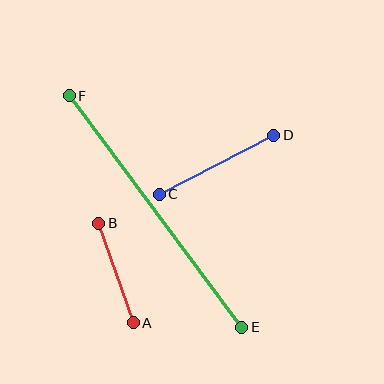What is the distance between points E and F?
The distance is approximately 289 pixels.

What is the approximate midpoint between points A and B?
The midpoint is at approximately (116, 273) pixels.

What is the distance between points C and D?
The distance is approximately 129 pixels.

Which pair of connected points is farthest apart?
Points E and F are farthest apart.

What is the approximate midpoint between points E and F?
The midpoint is at approximately (155, 212) pixels.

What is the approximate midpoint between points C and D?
The midpoint is at approximately (216, 165) pixels.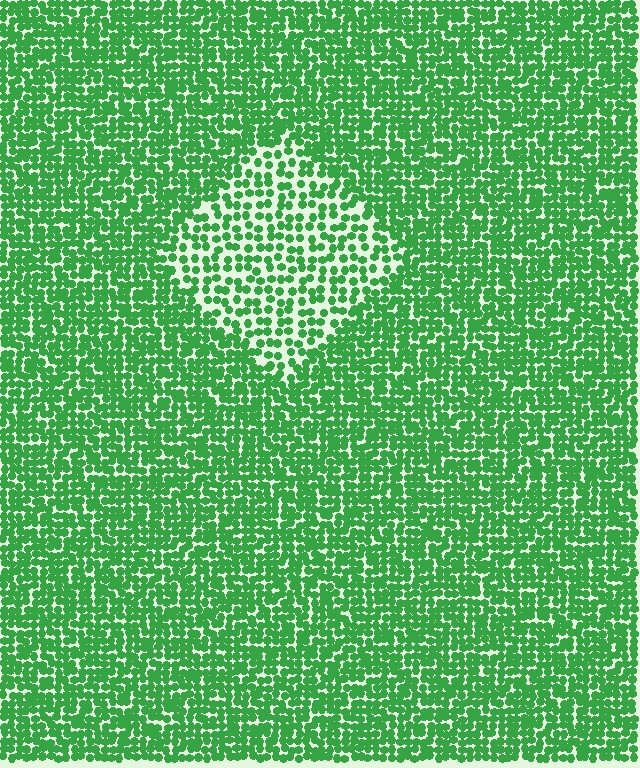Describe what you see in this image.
The image contains small green elements arranged at two different densities. A diamond-shaped region is visible where the elements are less densely packed than the surrounding area.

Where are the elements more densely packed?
The elements are more densely packed outside the diamond boundary.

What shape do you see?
I see a diamond.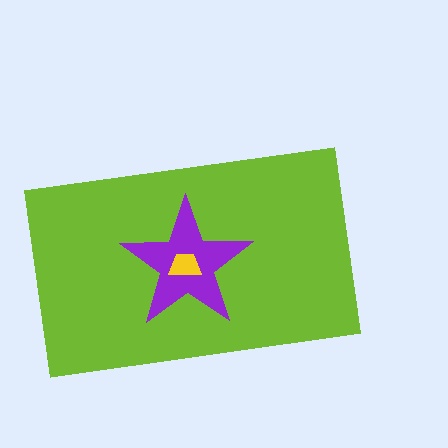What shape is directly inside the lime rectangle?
The purple star.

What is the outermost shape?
The lime rectangle.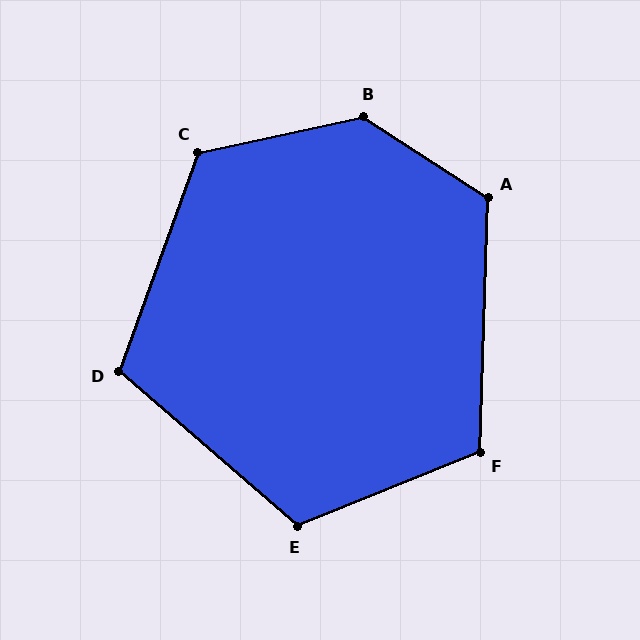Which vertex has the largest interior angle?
B, at approximately 135 degrees.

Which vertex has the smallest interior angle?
D, at approximately 111 degrees.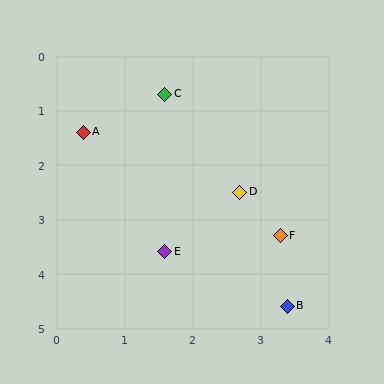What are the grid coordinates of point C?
Point C is at approximately (1.6, 0.7).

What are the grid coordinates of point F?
Point F is at approximately (3.3, 3.3).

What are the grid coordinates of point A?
Point A is at approximately (0.4, 1.4).